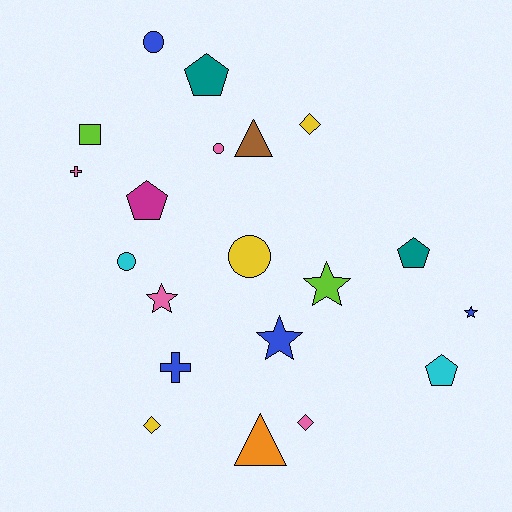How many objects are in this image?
There are 20 objects.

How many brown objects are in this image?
There is 1 brown object.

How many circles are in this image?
There are 4 circles.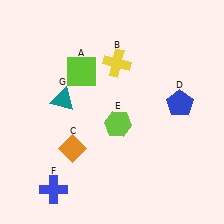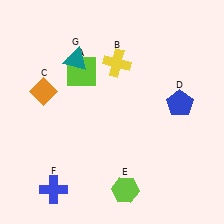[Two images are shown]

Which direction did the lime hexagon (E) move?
The lime hexagon (E) moved down.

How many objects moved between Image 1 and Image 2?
3 objects moved between the two images.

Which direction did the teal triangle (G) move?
The teal triangle (G) moved up.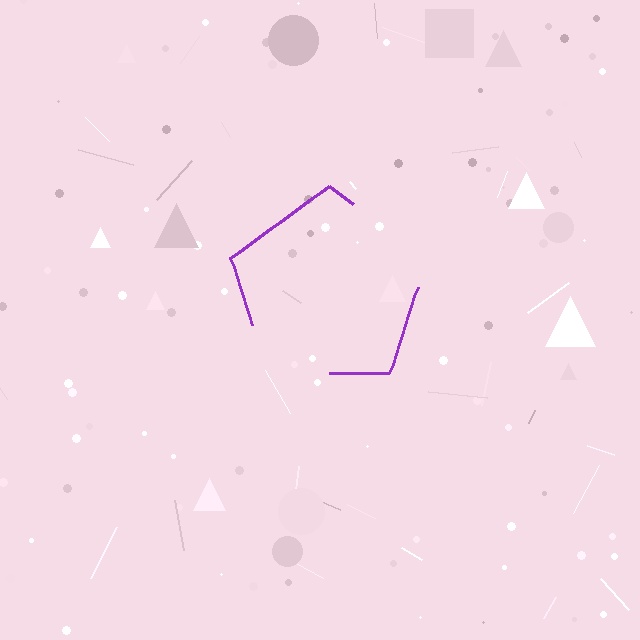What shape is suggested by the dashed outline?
The dashed outline suggests a pentagon.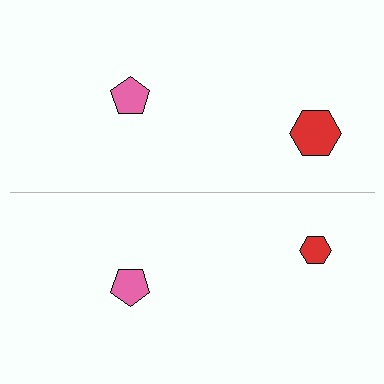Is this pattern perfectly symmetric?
No, the pattern is not perfectly symmetric. The red hexagon on the bottom side has a different size than its mirror counterpart.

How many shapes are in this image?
There are 4 shapes in this image.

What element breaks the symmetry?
The red hexagon on the bottom side has a different size than its mirror counterpart.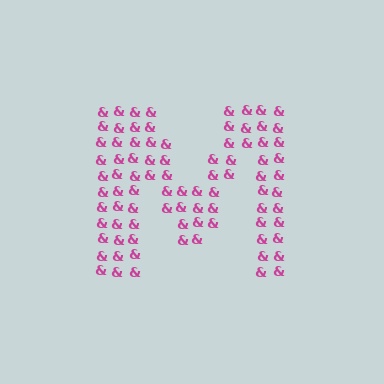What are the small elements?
The small elements are ampersands.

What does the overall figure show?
The overall figure shows the letter M.